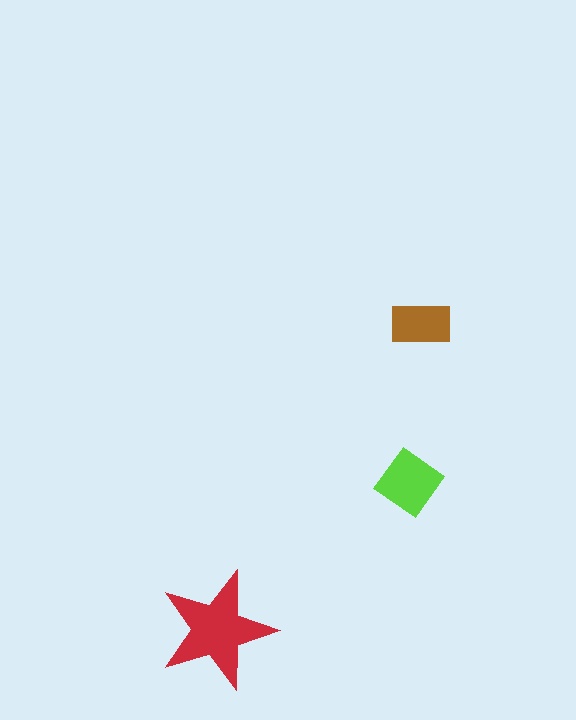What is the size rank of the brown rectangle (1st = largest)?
3rd.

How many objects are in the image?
There are 3 objects in the image.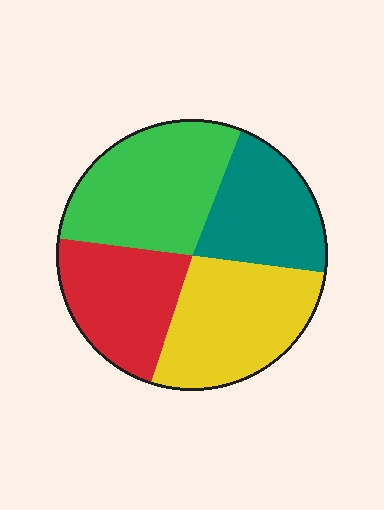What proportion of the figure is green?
Green covers roughly 30% of the figure.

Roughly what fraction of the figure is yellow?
Yellow takes up about one quarter (1/4) of the figure.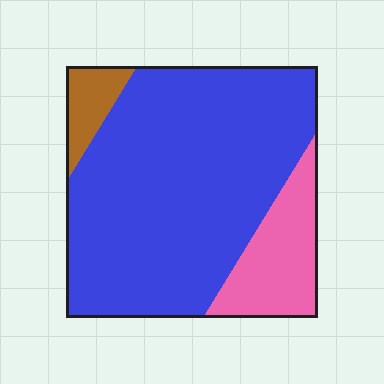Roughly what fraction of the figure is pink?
Pink takes up about one sixth (1/6) of the figure.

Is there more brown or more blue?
Blue.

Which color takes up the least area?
Brown, at roughly 5%.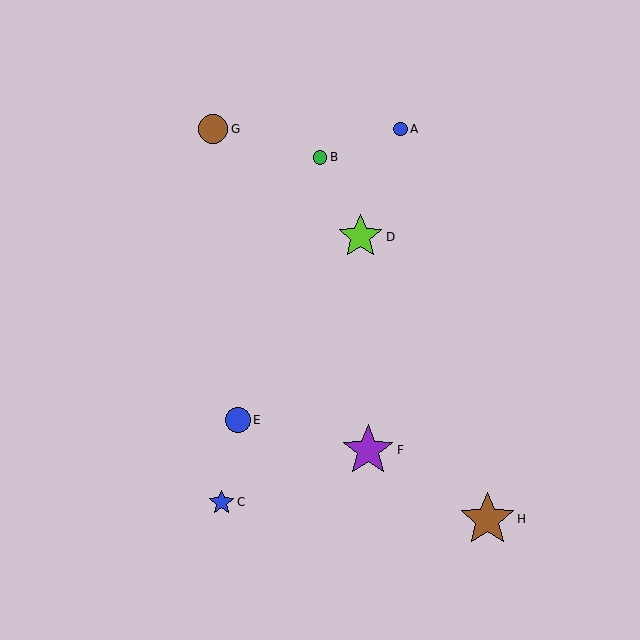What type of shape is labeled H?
Shape H is a brown star.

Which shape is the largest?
The brown star (labeled H) is the largest.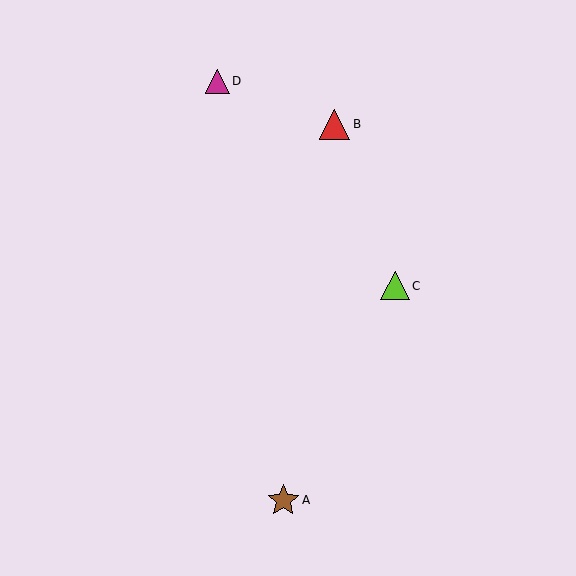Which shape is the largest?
The brown star (labeled A) is the largest.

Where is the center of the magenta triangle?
The center of the magenta triangle is at (217, 81).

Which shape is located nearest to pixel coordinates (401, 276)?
The lime triangle (labeled C) at (395, 286) is nearest to that location.